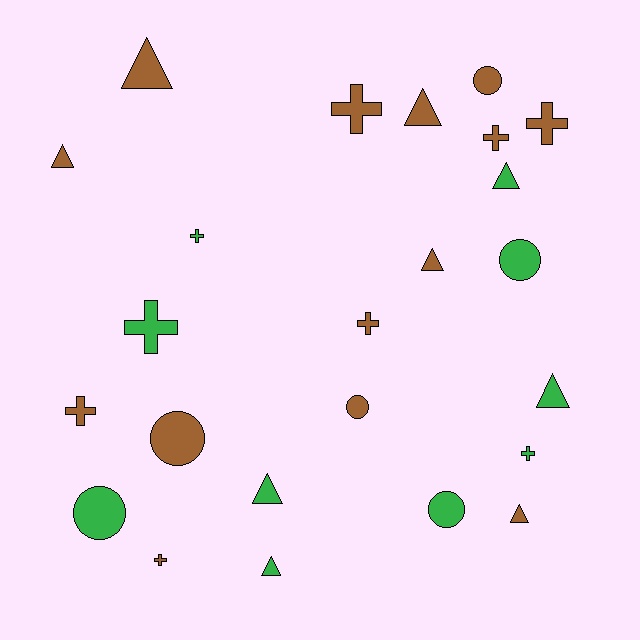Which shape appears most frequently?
Triangle, with 9 objects.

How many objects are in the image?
There are 24 objects.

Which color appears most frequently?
Brown, with 14 objects.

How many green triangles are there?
There are 4 green triangles.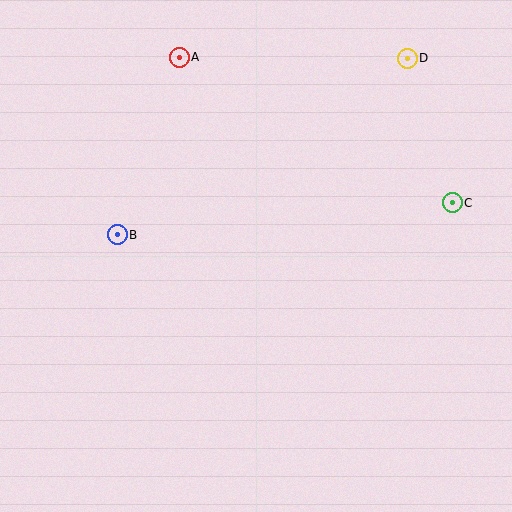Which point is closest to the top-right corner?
Point D is closest to the top-right corner.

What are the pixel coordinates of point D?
Point D is at (407, 58).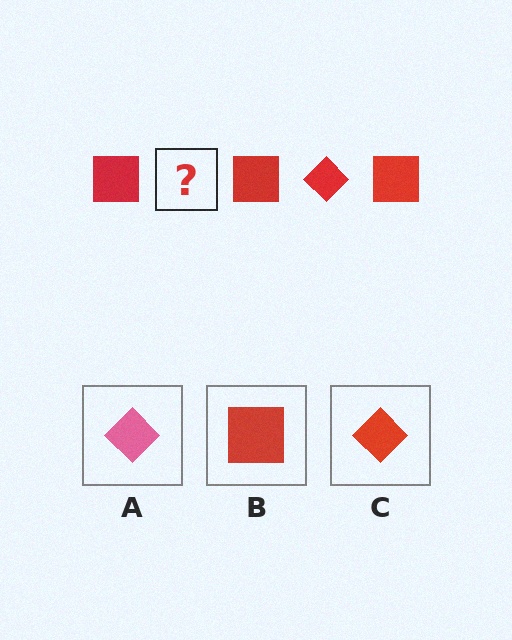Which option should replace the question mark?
Option C.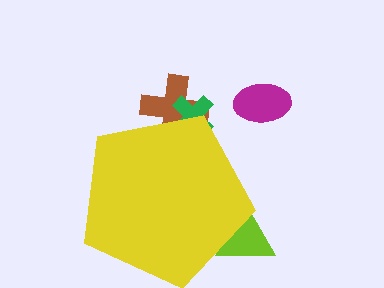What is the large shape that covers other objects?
A yellow pentagon.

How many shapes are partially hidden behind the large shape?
3 shapes are partially hidden.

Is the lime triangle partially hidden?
Yes, the lime triangle is partially hidden behind the yellow pentagon.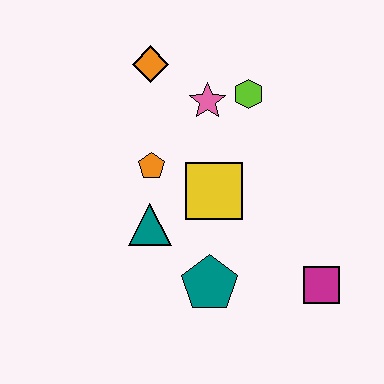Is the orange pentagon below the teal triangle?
No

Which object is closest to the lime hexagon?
The pink star is closest to the lime hexagon.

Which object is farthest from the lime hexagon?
The magenta square is farthest from the lime hexagon.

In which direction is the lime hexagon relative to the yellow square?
The lime hexagon is above the yellow square.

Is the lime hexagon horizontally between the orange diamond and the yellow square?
No